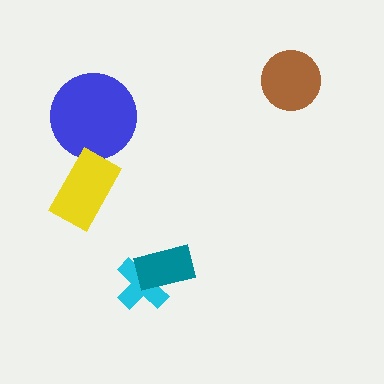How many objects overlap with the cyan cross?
1 object overlaps with the cyan cross.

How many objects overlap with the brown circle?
0 objects overlap with the brown circle.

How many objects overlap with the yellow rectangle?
0 objects overlap with the yellow rectangle.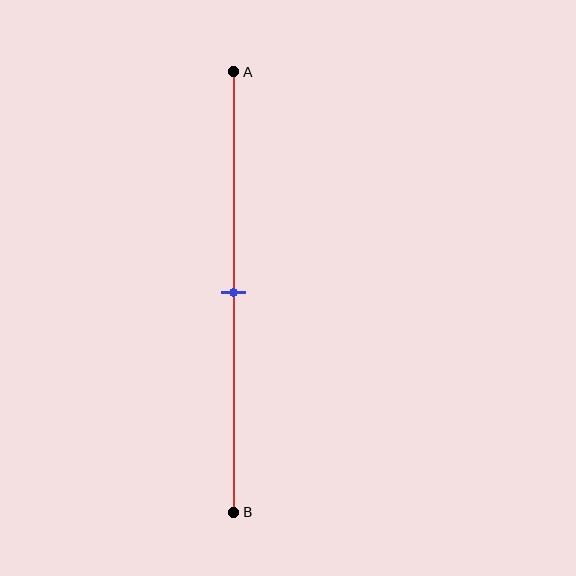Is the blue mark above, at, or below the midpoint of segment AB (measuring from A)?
The blue mark is approximately at the midpoint of segment AB.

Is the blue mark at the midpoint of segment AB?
Yes, the mark is approximately at the midpoint.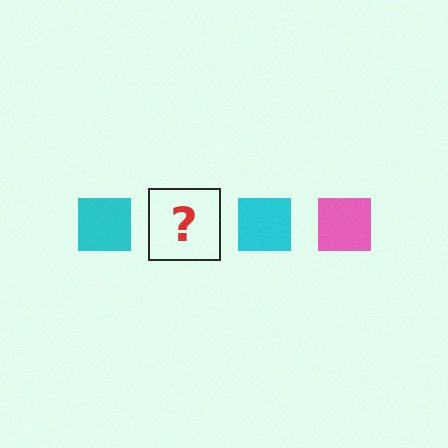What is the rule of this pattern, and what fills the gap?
The rule is that the pattern cycles through cyan, pink squares. The gap should be filled with a pink square.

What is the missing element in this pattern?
The missing element is a pink square.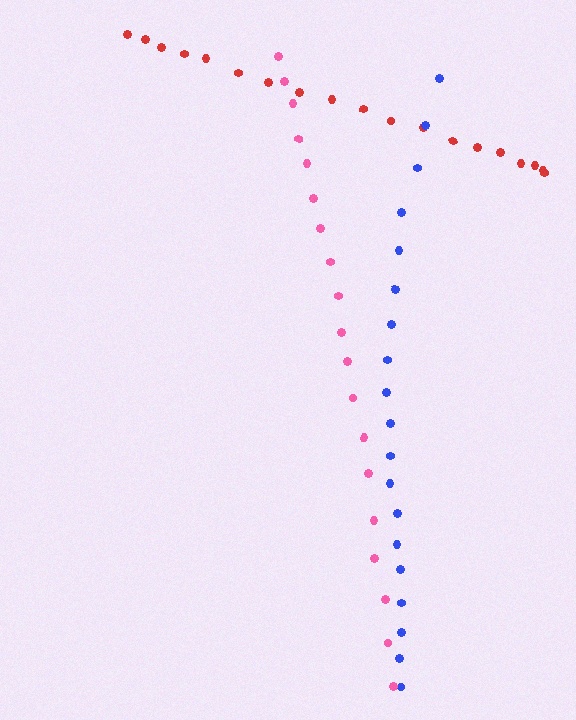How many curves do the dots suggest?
There are 3 distinct paths.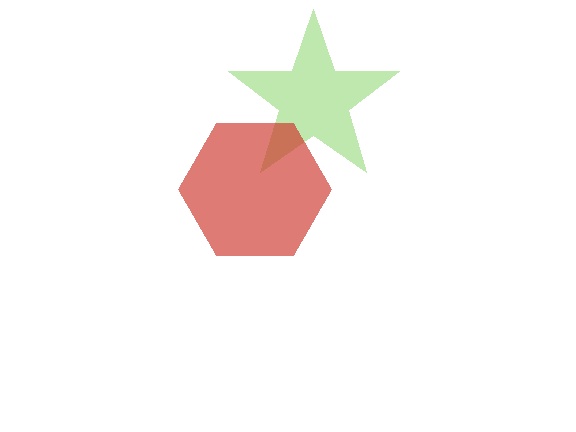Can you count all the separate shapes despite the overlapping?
Yes, there are 2 separate shapes.